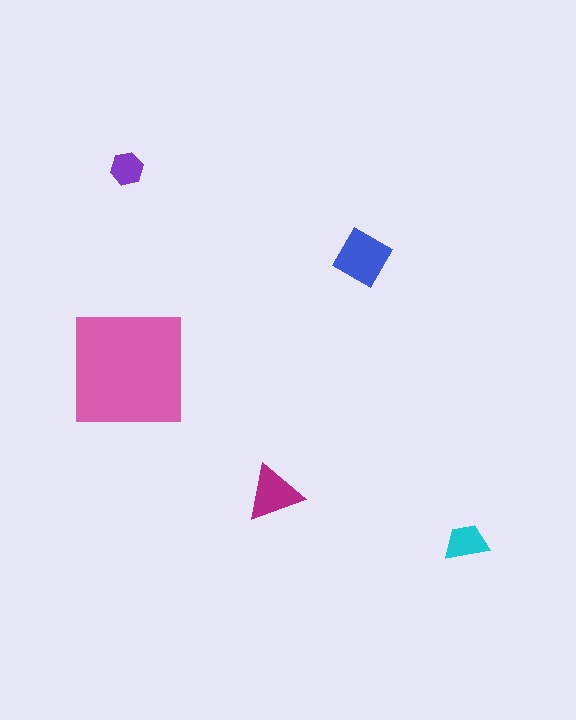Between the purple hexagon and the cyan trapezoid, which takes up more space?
The cyan trapezoid.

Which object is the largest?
The pink square.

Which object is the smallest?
The purple hexagon.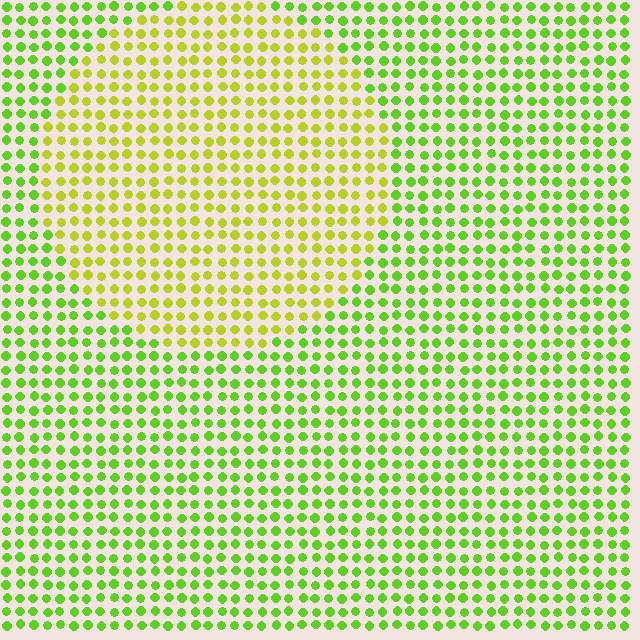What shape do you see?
I see a circle.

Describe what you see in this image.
The image is filled with small lime elements in a uniform arrangement. A circle-shaped region is visible where the elements are tinted to a slightly different hue, forming a subtle color boundary.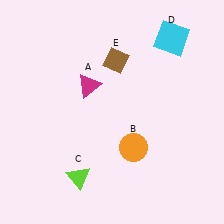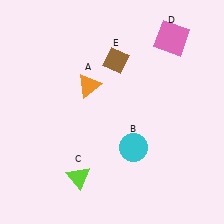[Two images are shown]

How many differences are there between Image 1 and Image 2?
There are 3 differences between the two images.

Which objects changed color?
A changed from magenta to orange. B changed from orange to cyan. D changed from cyan to pink.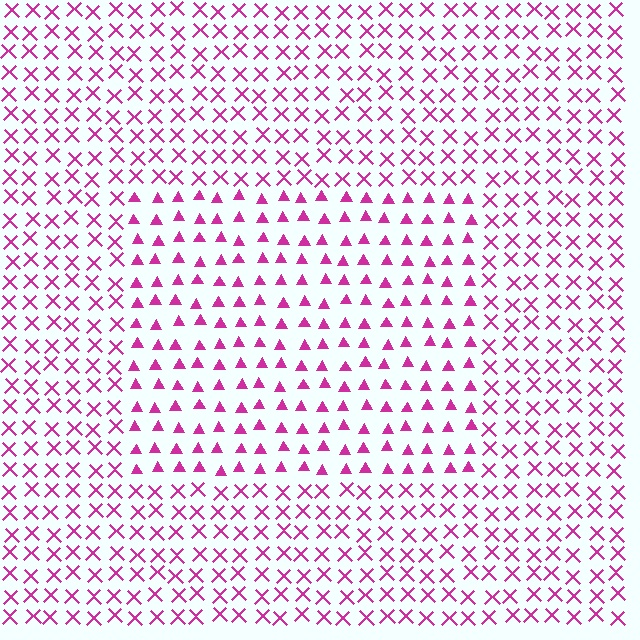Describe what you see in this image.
The image is filled with small magenta elements arranged in a uniform grid. A rectangle-shaped region contains triangles, while the surrounding area contains X marks. The boundary is defined purely by the change in element shape.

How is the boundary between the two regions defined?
The boundary is defined by a change in element shape: triangles inside vs. X marks outside. All elements share the same color and spacing.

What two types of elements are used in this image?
The image uses triangles inside the rectangle region and X marks outside it.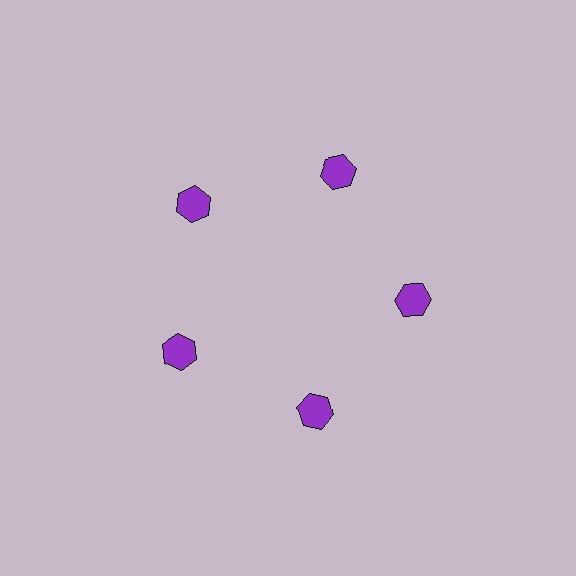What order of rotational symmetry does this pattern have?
This pattern has 5-fold rotational symmetry.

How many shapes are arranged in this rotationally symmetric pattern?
There are 5 shapes, arranged in 5 groups of 1.